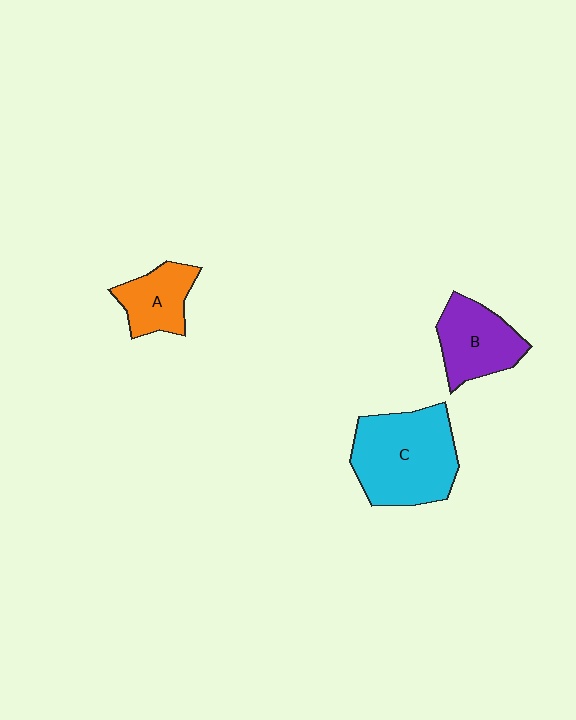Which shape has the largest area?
Shape C (cyan).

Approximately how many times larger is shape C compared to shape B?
Approximately 1.6 times.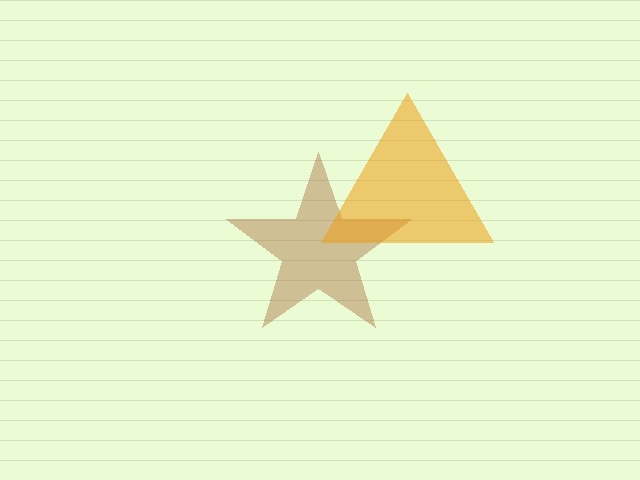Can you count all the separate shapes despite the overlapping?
Yes, there are 2 separate shapes.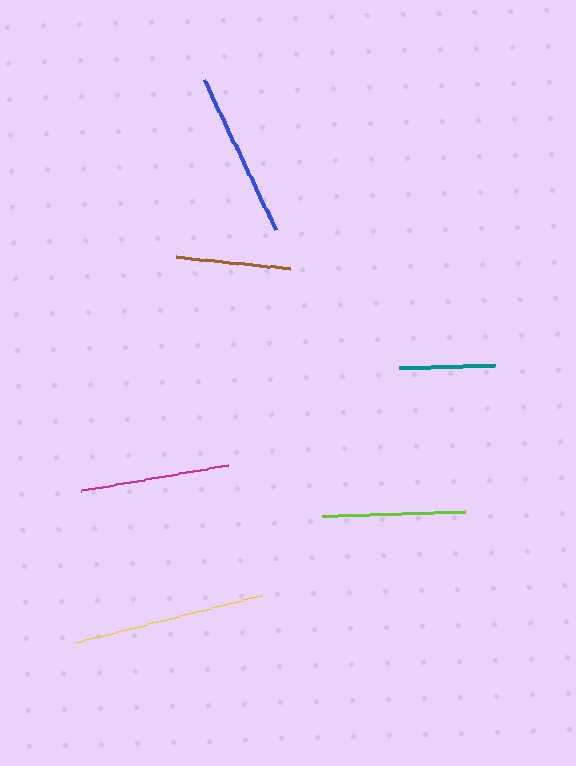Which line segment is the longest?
The yellow line is the longest at approximately 190 pixels.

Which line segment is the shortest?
The teal line is the shortest at approximately 96 pixels.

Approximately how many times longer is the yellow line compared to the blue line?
The yellow line is approximately 1.1 times the length of the blue line.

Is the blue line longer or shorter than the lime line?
The blue line is longer than the lime line.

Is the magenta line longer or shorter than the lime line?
The magenta line is longer than the lime line.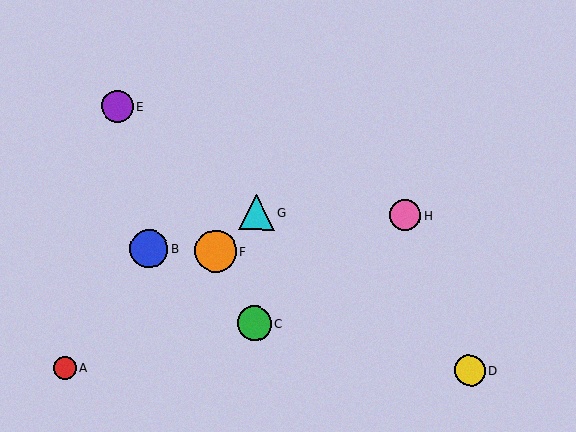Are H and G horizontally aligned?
Yes, both are at y≈215.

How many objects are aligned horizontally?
2 objects (G, H) are aligned horizontally.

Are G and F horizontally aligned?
No, G is at y≈212 and F is at y≈251.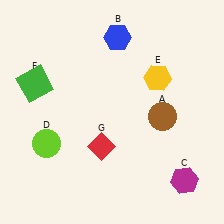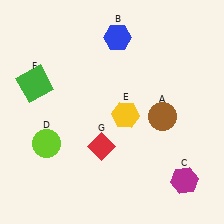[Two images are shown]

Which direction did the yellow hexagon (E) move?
The yellow hexagon (E) moved down.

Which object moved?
The yellow hexagon (E) moved down.